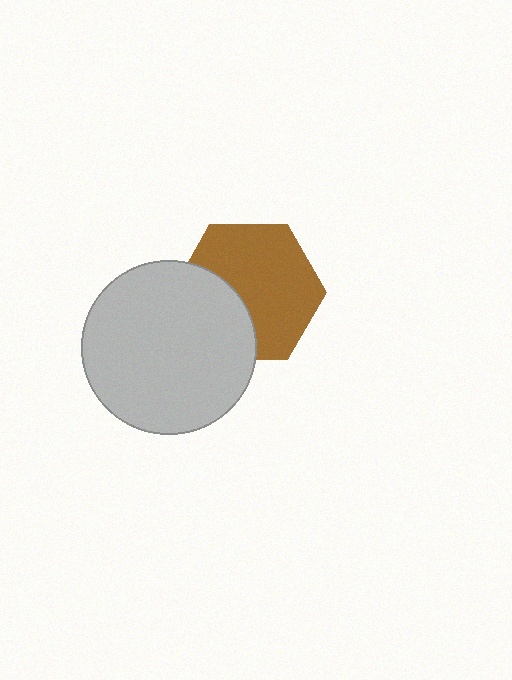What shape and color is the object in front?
The object in front is a light gray circle.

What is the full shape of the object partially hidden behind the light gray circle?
The partially hidden object is a brown hexagon.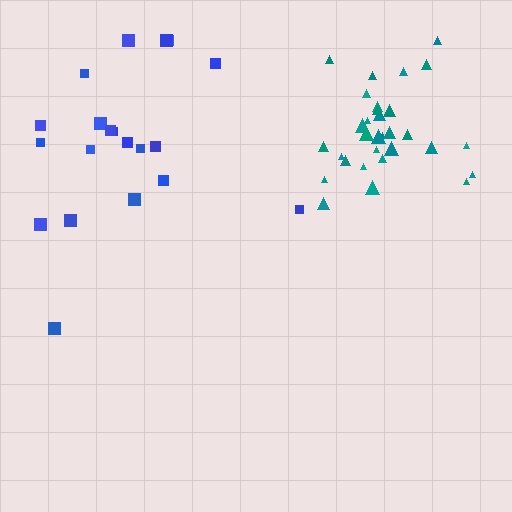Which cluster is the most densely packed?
Teal.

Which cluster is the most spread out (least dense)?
Blue.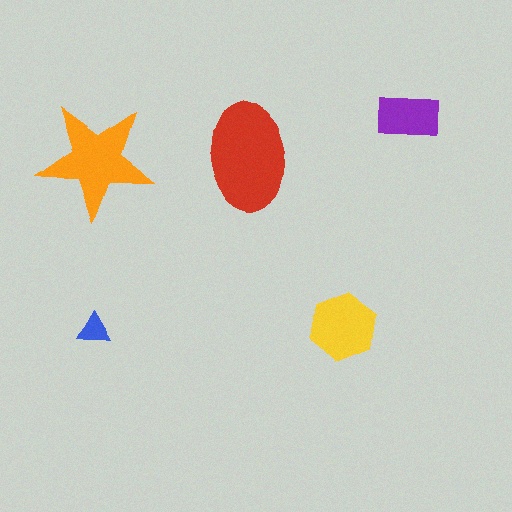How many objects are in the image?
There are 5 objects in the image.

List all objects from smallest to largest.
The blue triangle, the purple rectangle, the yellow hexagon, the orange star, the red ellipse.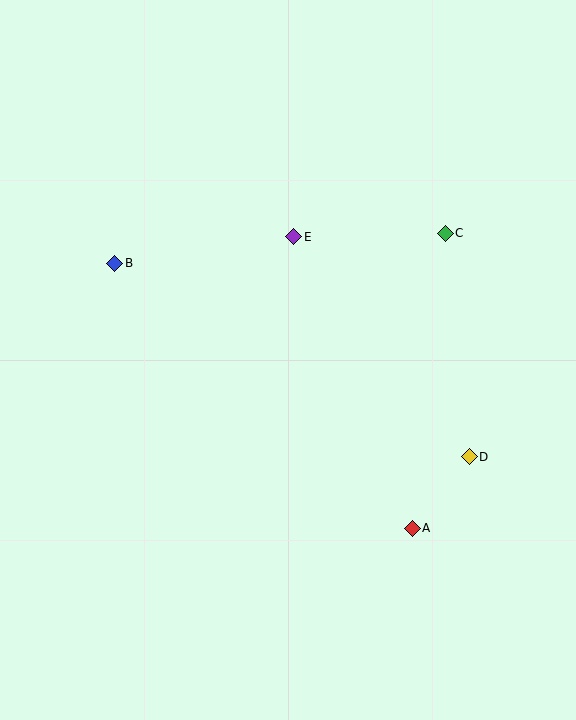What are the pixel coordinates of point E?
Point E is at (294, 237).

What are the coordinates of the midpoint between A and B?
The midpoint between A and B is at (263, 396).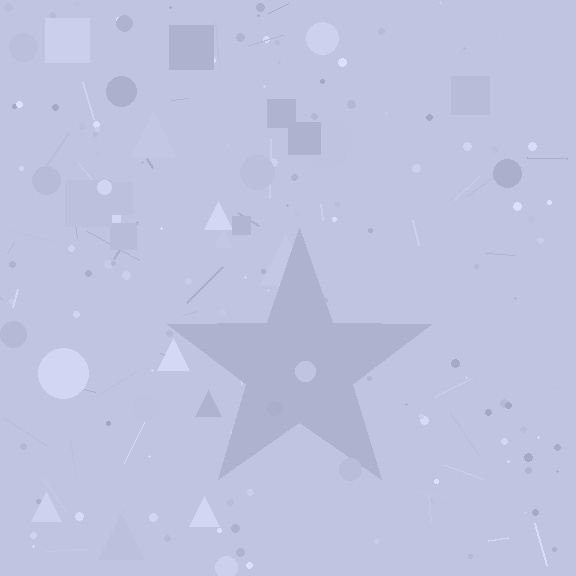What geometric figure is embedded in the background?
A star is embedded in the background.